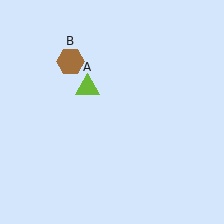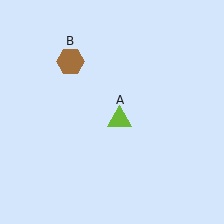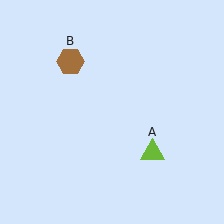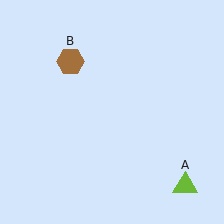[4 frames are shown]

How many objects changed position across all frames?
1 object changed position: lime triangle (object A).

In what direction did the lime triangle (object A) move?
The lime triangle (object A) moved down and to the right.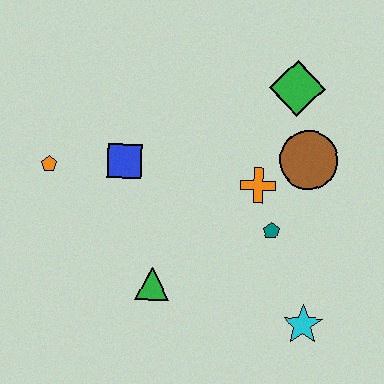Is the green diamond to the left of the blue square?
No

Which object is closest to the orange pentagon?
The blue square is closest to the orange pentagon.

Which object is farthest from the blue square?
The cyan star is farthest from the blue square.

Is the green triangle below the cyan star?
No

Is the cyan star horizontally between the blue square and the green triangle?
No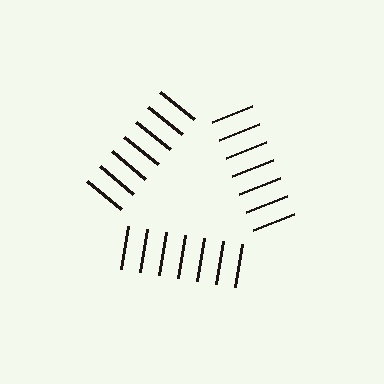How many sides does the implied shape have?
3 sides — the line-ends trace a triangle.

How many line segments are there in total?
21 — 7 along each of the 3 edges.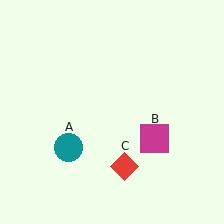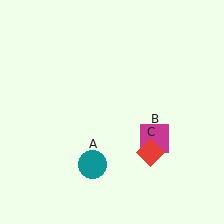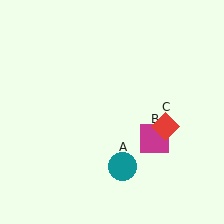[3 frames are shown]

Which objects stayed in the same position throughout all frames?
Magenta square (object B) remained stationary.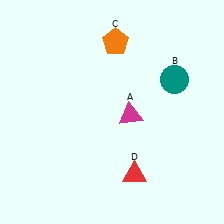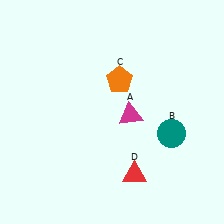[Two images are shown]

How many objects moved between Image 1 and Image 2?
2 objects moved between the two images.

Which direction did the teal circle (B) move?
The teal circle (B) moved down.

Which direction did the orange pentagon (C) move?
The orange pentagon (C) moved down.